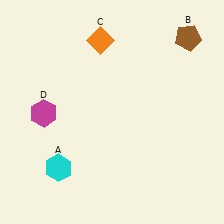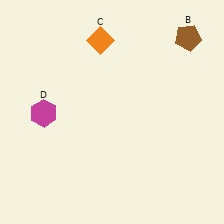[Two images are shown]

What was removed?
The cyan hexagon (A) was removed in Image 2.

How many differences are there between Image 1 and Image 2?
There is 1 difference between the two images.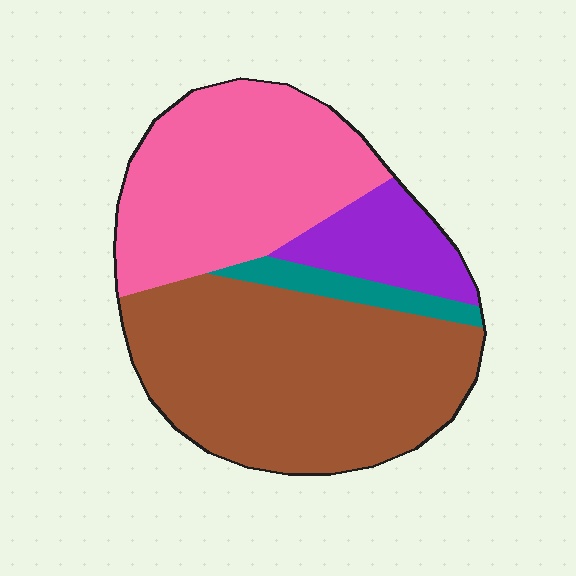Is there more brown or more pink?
Brown.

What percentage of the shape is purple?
Purple covers roughly 10% of the shape.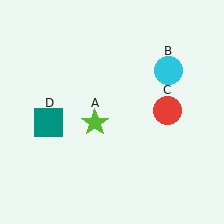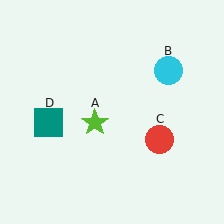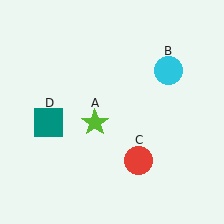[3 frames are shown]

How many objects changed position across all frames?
1 object changed position: red circle (object C).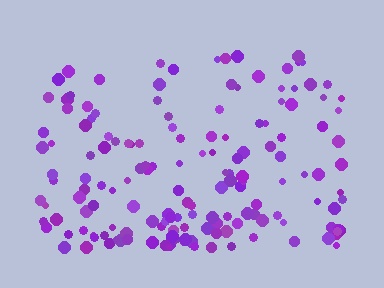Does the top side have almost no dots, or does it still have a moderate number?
Still a moderate number, just noticeably fewer than the bottom.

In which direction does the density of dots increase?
From top to bottom, with the bottom side densest.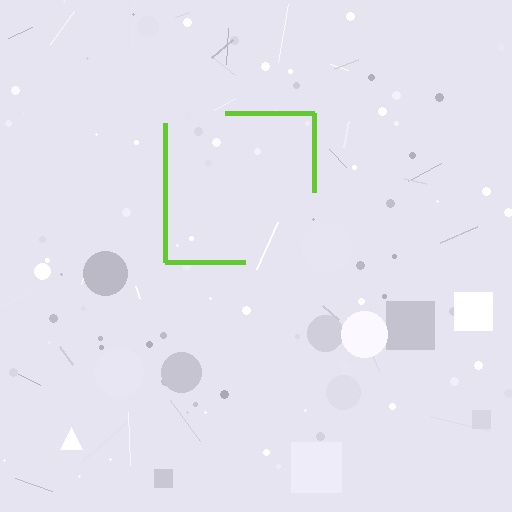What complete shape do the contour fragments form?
The contour fragments form a square.